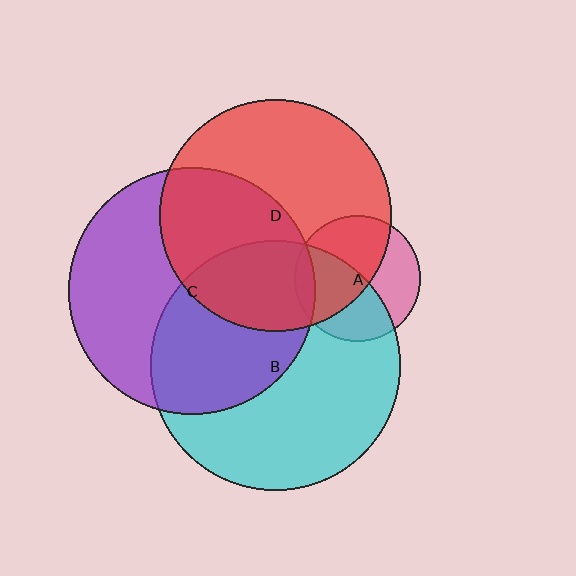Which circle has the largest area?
Circle B (cyan).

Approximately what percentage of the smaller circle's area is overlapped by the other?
Approximately 30%.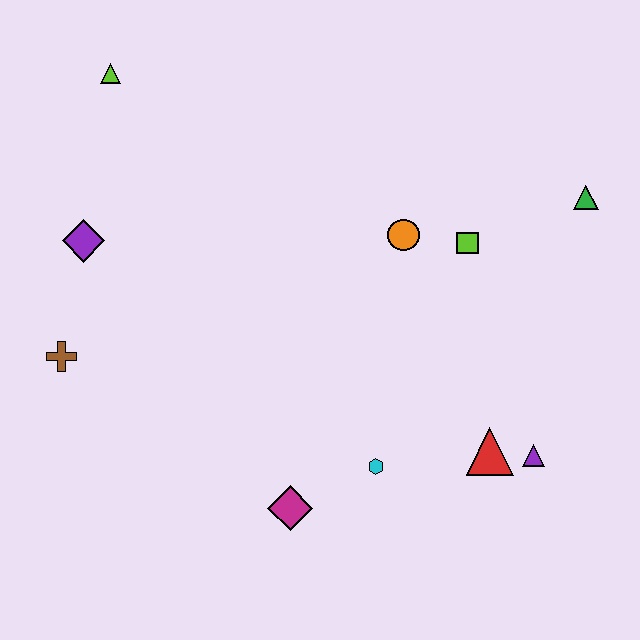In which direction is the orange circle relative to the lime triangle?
The orange circle is to the right of the lime triangle.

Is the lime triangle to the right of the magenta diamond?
No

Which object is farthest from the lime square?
The brown cross is farthest from the lime square.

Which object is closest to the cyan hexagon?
The magenta diamond is closest to the cyan hexagon.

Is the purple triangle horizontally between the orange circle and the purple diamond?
No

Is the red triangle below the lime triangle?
Yes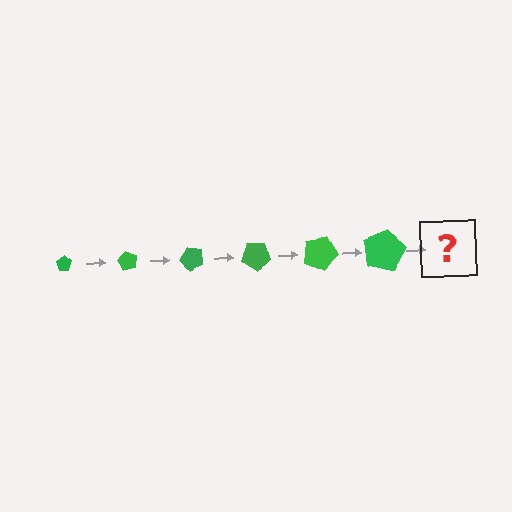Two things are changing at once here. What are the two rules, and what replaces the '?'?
The two rules are that the pentagon grows larger each step and it rotates 60 degrees each step. The '?' should be a pentagon, larger than the previous one and rotated 360 degrees from the start.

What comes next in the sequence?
The next element should be a pentagon, larger than the previous one and rotated 360 degrees from the start.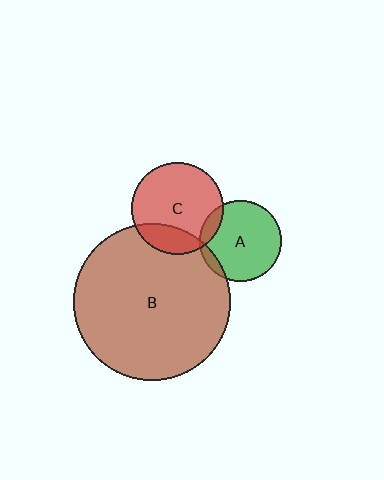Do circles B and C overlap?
Yes.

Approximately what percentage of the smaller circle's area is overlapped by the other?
Approximately 20%.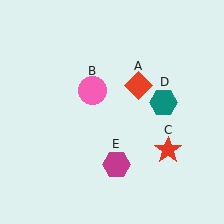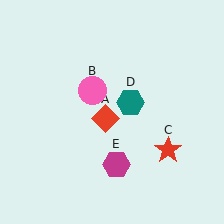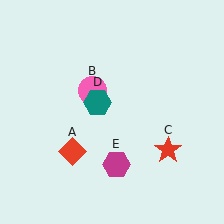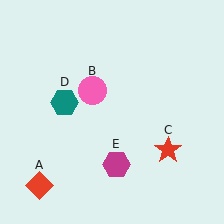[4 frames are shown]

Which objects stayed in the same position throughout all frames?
Pink circle (object B) and red star (object C) and magenta hexagon (object E) remained stationary.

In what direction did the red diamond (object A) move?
The red diamond (object A) moved down and to the left.